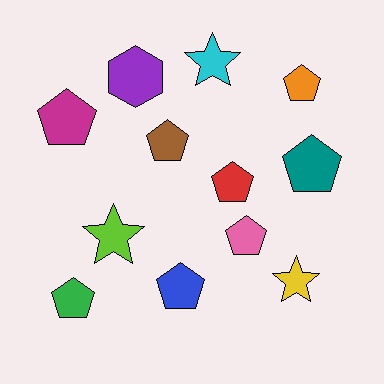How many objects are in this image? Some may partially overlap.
There are 12 objects.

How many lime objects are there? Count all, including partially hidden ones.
There is 1 lime object.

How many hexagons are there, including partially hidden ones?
There is 1 hexagon.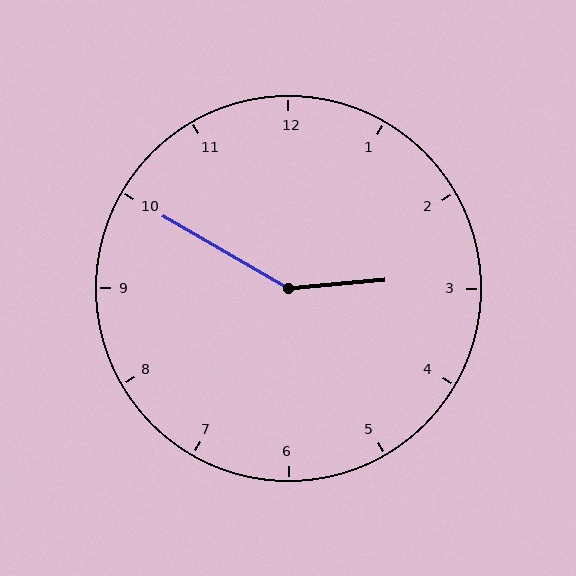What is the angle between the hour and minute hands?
Approximately 145 degrees.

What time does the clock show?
2:50.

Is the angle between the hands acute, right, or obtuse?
It is obtuse.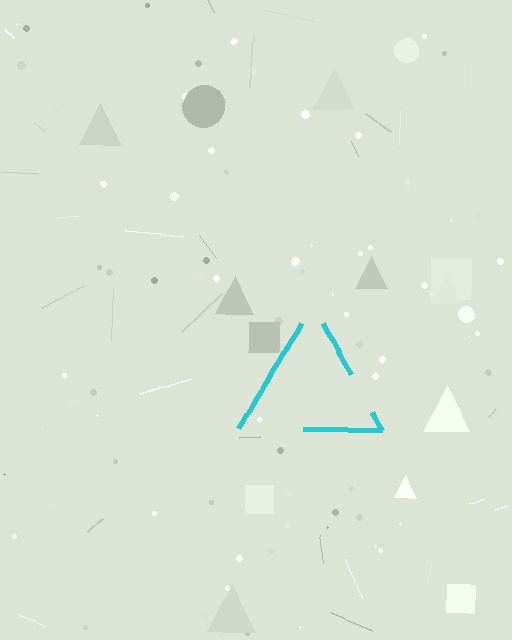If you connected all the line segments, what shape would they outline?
They would outline a triangle.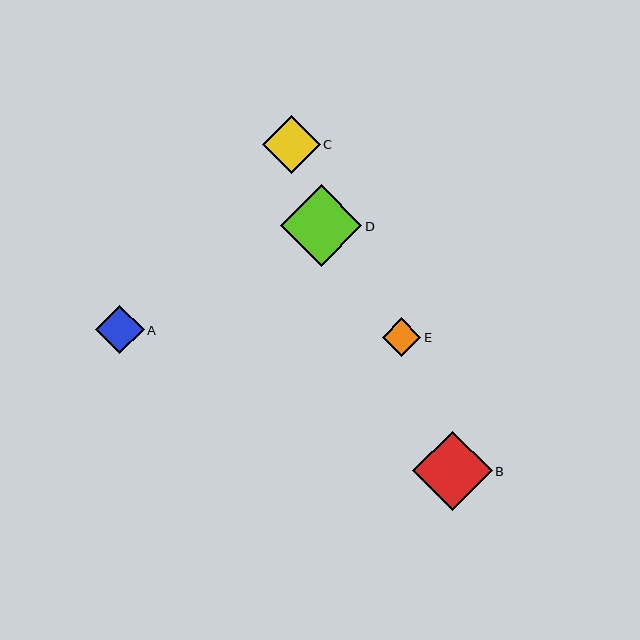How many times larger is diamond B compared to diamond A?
Diamond B is approximately 1.6 times the size of diamond A.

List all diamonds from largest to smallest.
From largest to smallest: D, B, C, A, E.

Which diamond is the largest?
Diamond D is the largest with a size of approximately 81 pixels.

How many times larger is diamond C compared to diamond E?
Diamond C is approximately 1.5 times the size of diamond E.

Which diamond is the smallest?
Diamond E is the smallest with a size of approximately 39 pixels.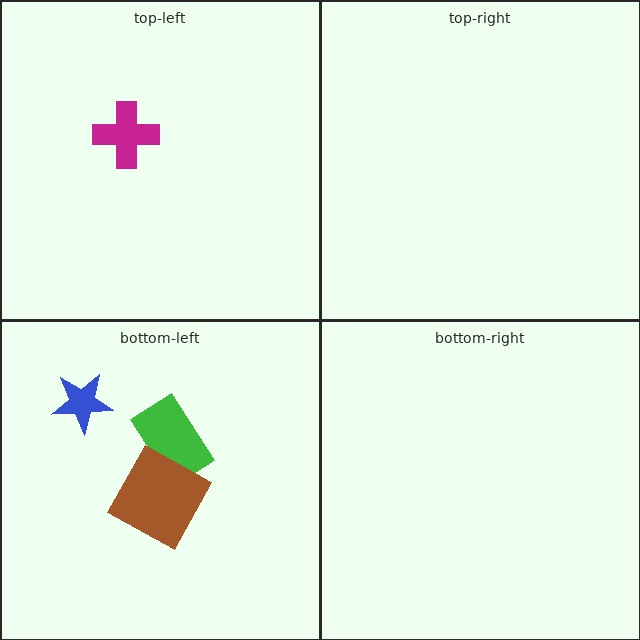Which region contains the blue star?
The bottom-left region.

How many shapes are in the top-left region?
1.